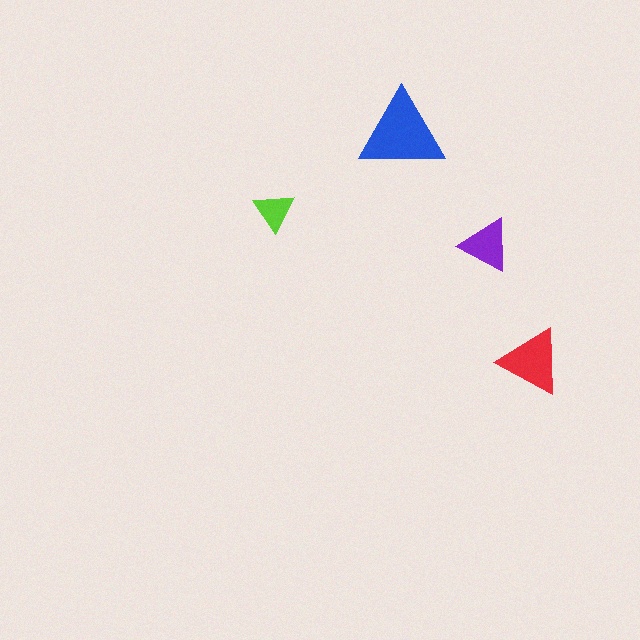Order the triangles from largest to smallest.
the blue one, the red one, the purple one, the lime one.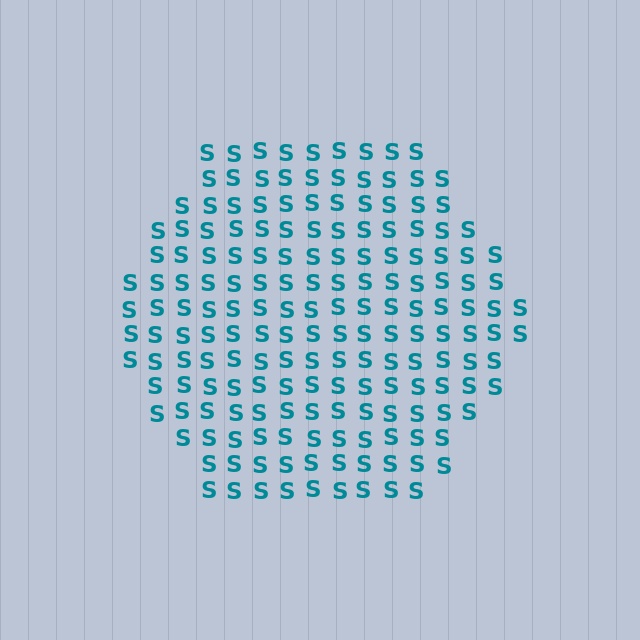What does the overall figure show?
The overall figure shows a hexagon.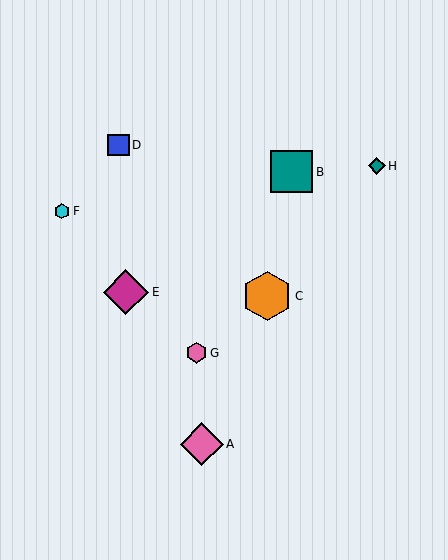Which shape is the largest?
The orange hexagon (labeled C) is the largest.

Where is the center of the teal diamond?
The center of the teal diamond is at (377, 166).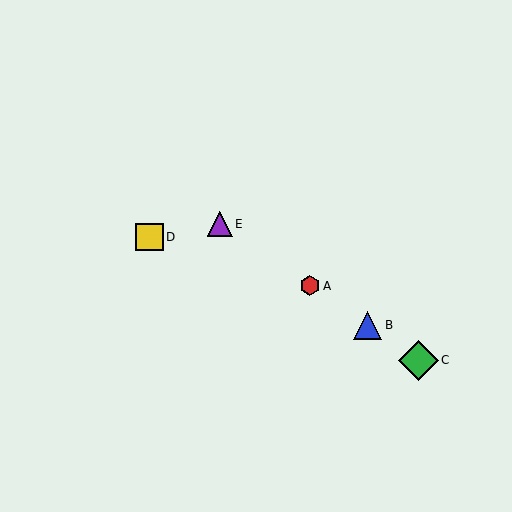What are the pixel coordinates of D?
Object D is at (149, 237).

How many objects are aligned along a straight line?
4 objects (A, B, C, E) are aligned along a straight line.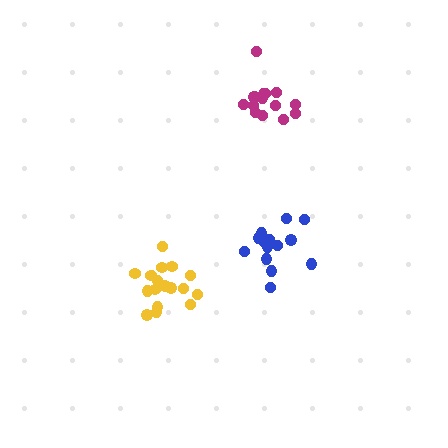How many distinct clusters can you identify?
There are 3 distinct clusters.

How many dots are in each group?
Group 1: 15 dots, Group 2: 18 dots, Group 3: 14 dots (47 total).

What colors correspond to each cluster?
The clusters are colored: magenta, yellow, blue.